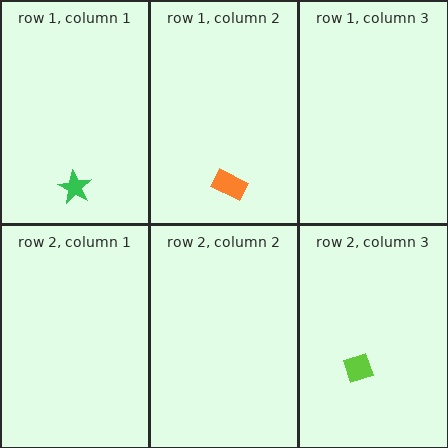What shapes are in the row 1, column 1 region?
The green star.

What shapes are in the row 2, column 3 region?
The lime diamond.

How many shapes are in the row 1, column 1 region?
1.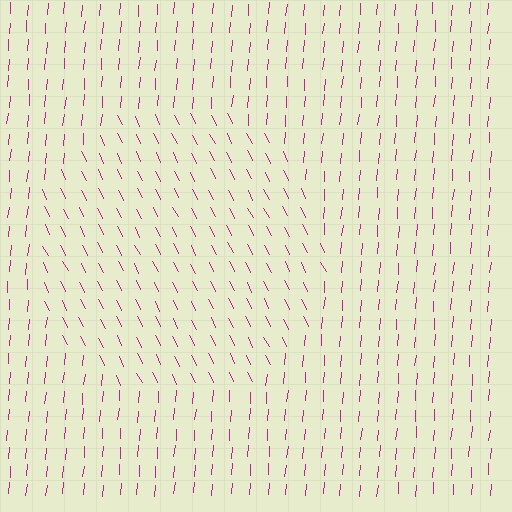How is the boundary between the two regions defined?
The boundary is defined purely by a change in line orientation (approximately 31 degrees difference). All lines are the same color and thickness.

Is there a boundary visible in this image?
Yes, there is a texture boundary formed by a change in line orientation.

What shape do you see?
I see a circle.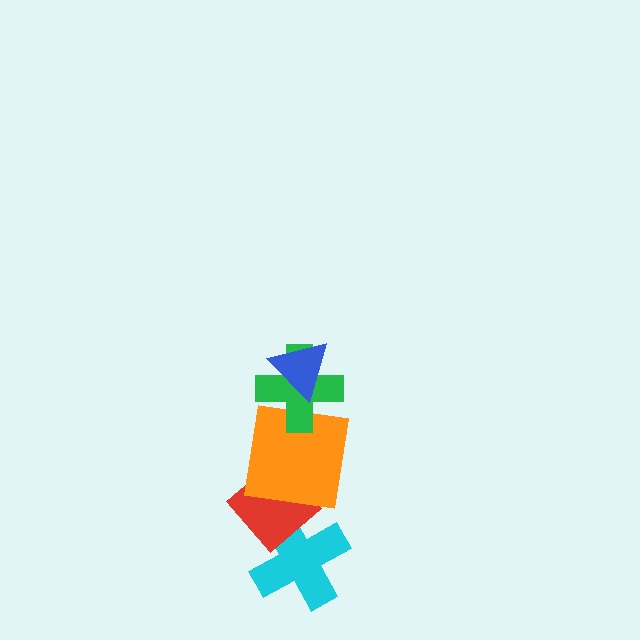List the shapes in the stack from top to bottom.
From top to bottom: the blue triangle, the green cross, the orange square, the red diamond, the cyan cross.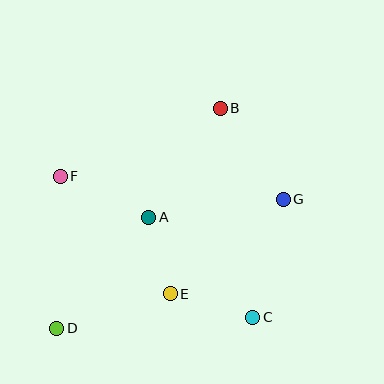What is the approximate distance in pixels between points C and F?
The distance between C and F is approximately 239 pixels.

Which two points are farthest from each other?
Points B and D are farthest from each other.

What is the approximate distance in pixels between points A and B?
The distance between A and B is approximately 130 pixels.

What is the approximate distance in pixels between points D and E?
The distance between D and E is approximately 119 pixels.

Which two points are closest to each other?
Points A and E are closest to each other.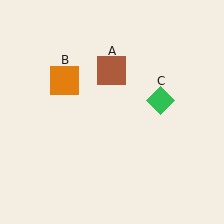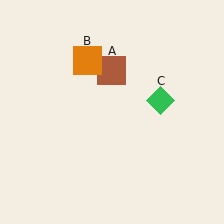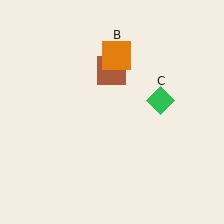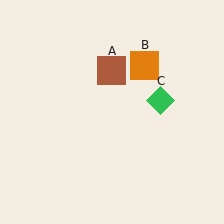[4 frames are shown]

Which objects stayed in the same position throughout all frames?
Brown square (object A) and green diamond (object C) remained stationary.